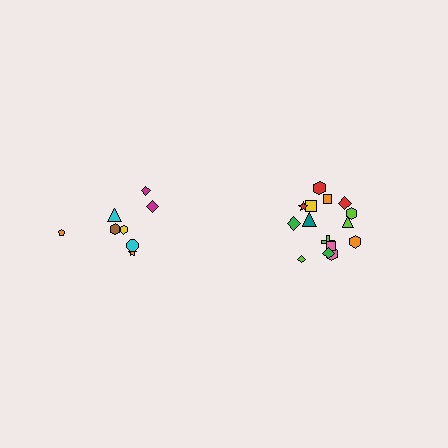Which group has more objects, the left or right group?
The right group.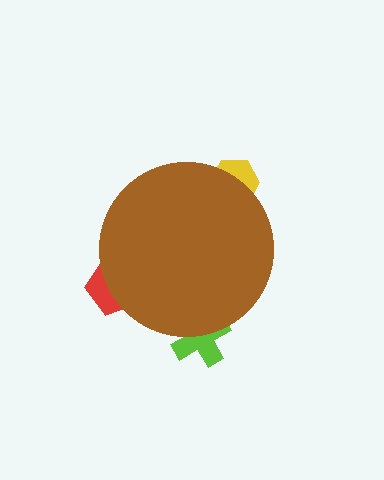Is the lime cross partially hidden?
Yes, the lime cross is partially hidden behind the brown circle.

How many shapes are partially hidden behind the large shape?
3 shapes are partially hidden.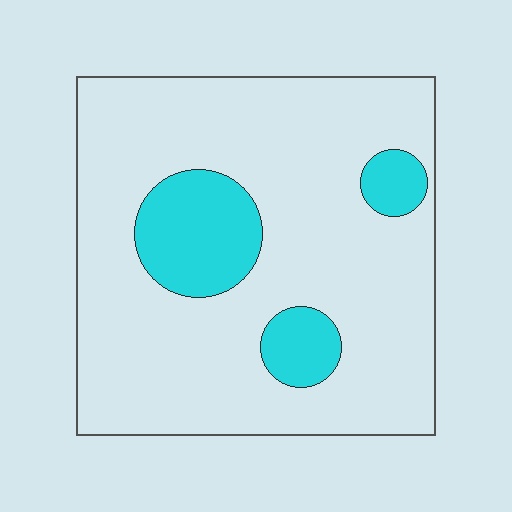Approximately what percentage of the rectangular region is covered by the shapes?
Approximately 15%.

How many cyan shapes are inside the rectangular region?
3.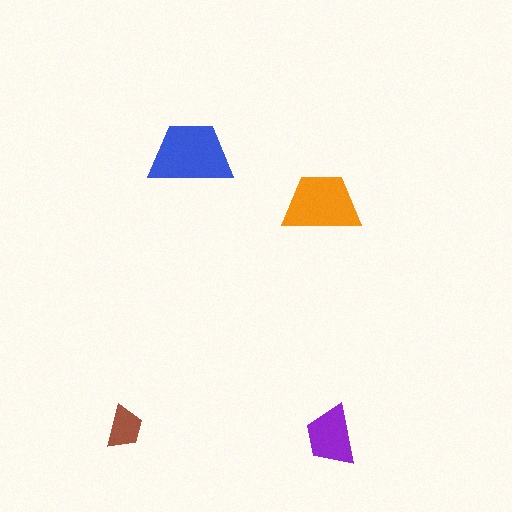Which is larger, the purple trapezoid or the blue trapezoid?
The blue one.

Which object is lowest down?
The purple trapezoid is bottommost.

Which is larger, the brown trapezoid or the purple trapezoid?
The purple one.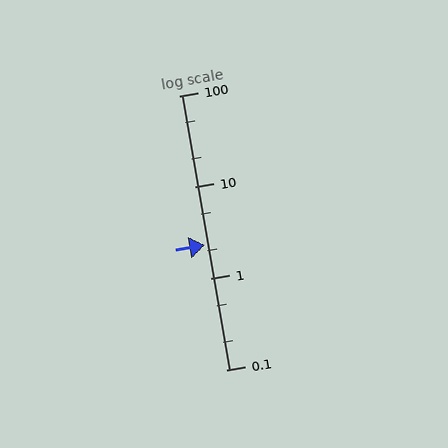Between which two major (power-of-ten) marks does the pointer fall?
The pointer is between 1 and 10.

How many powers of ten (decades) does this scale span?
The scale spans 3 decades, from 0.1 to 100.